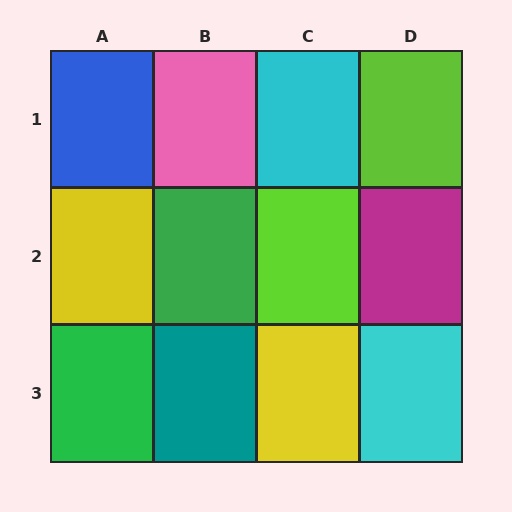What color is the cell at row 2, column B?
Green.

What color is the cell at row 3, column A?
Green.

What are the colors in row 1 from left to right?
Blue, pink, cyan, lime.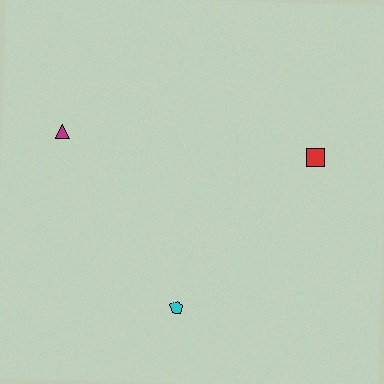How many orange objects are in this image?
There are no orange objects.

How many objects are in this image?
There are 3 objects.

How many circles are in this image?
There are no circles.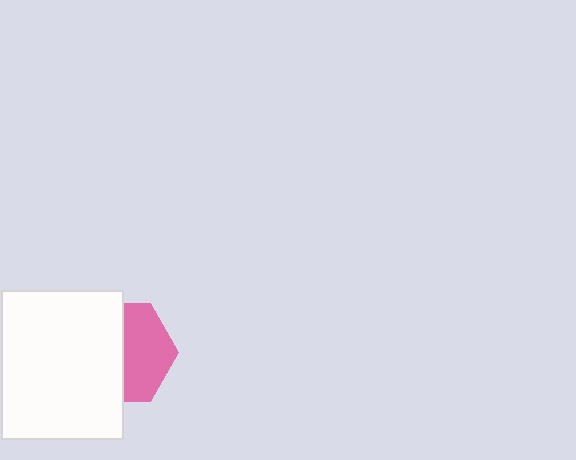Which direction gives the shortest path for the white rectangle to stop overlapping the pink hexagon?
Moving left gives the shortest separation.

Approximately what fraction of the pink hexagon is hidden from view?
Roughly 52% of the pink hexagon is hidden behind the white rectangle.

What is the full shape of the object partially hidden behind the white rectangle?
The partially hidden object is a pink hexagon.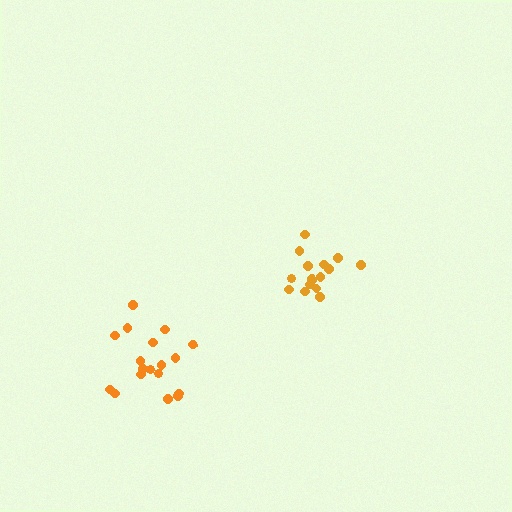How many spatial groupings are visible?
There are 2 spatial groupings.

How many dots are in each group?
Group 1: 18 dots, Group 2: 15 dots (33 total).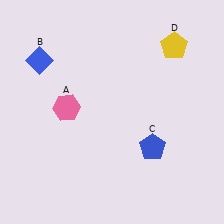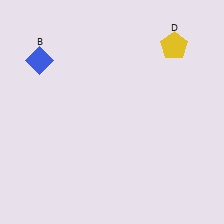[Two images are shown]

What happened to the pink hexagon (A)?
The pink hexagon (A) was removed in Image 2. It was in the top-left area of Image 1.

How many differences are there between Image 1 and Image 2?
There are 2 differences between the two images.